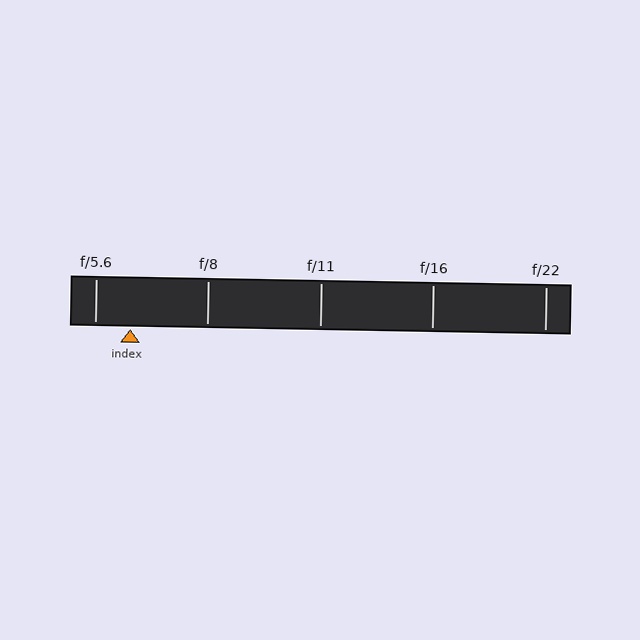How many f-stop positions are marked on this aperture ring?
There are 5 f-stop positions marked.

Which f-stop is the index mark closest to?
The index mark is closest to f/5.6.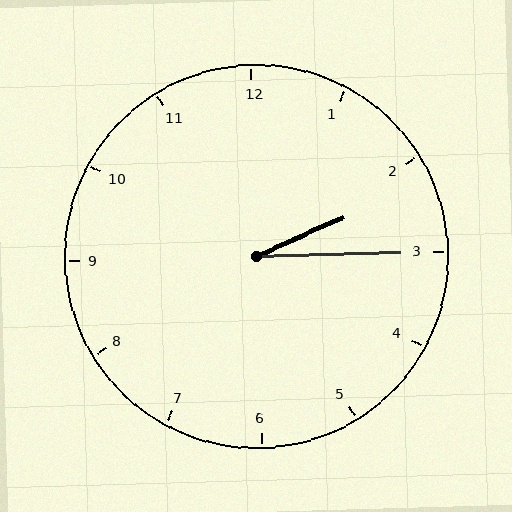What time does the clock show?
2:15.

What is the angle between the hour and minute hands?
Approximately 22 degrees.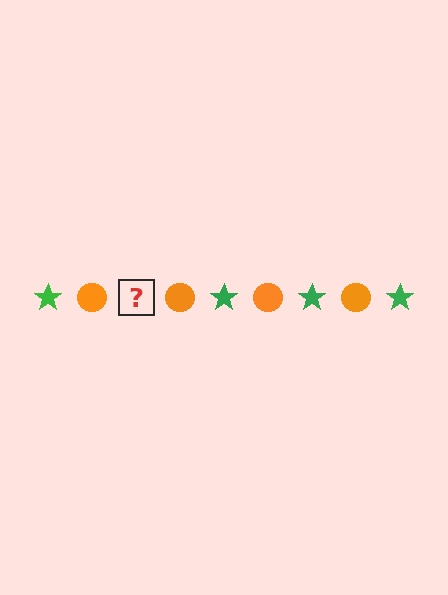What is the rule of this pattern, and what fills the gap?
The rule is that the pattern alternates between green star and orange circle. The gap should be filled with a green star.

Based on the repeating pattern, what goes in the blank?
The blank should be a green star.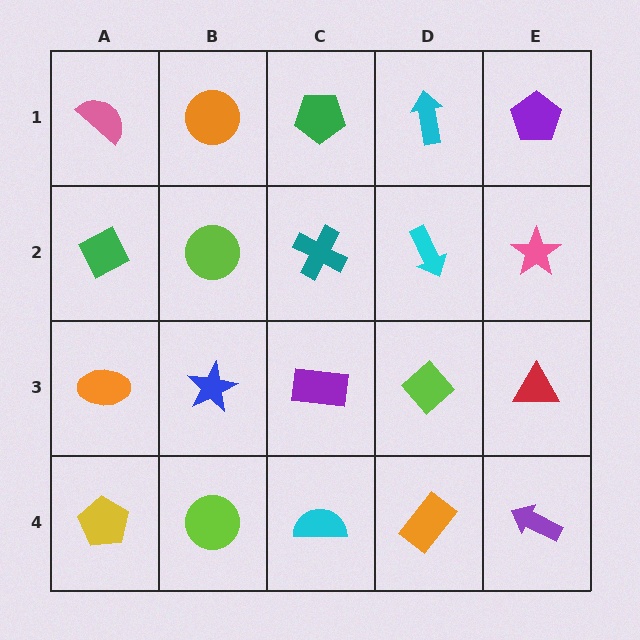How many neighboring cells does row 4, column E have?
2.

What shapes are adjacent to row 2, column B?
An orange circle (row 1, column B), a blue star (row 3, column B), a green diamond (row 2, column A), a teal cross (row 2, column C).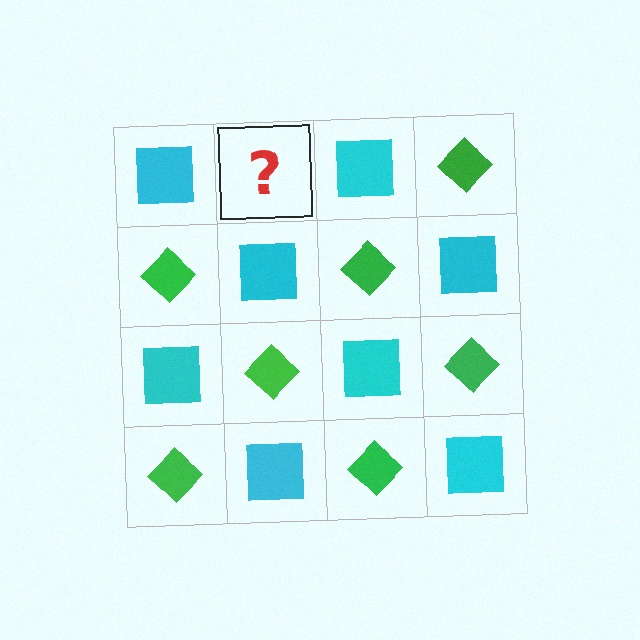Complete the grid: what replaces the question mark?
The question mark should be replaced with a green diamond.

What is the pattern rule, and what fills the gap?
The rule is that it alternates cyan square and green diamond in a checkerboard pattern. The gap should be filled with a green diamond.